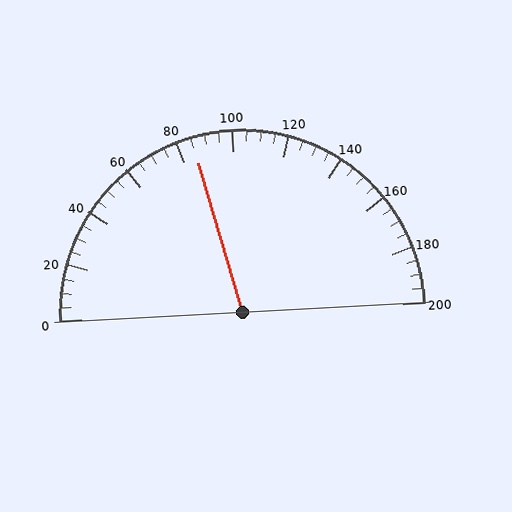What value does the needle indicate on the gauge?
The needle indicates approximately 85.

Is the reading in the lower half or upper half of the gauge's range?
The reading is in the lower half of the range (0 to 200).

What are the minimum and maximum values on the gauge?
The gauge ranges from 0 to 200.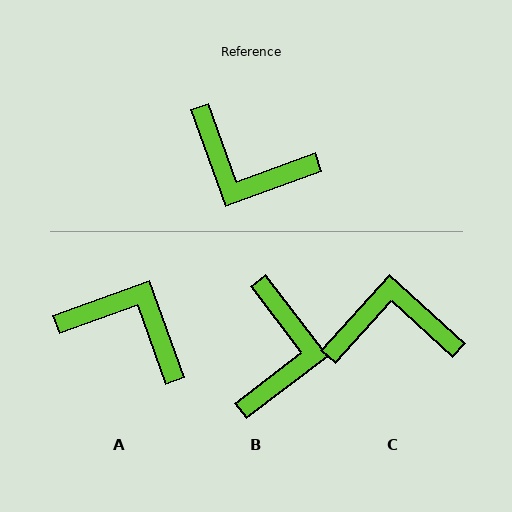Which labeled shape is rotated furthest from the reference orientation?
A, about 180 degrees away.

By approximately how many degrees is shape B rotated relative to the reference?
Approximately 107 degrees counter-clockwise.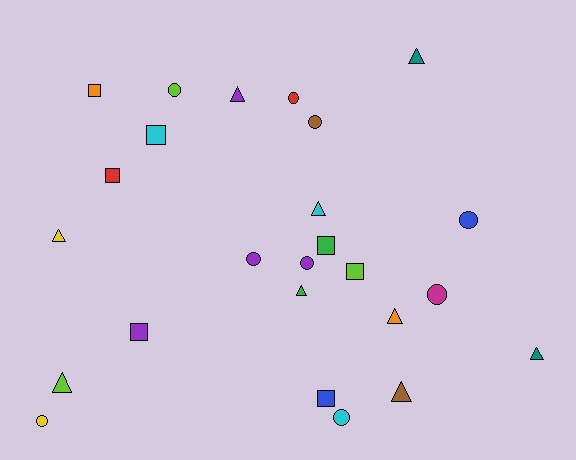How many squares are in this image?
There are 7 squares.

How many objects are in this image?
There are 25 objects.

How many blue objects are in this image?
There are 2 blue objects.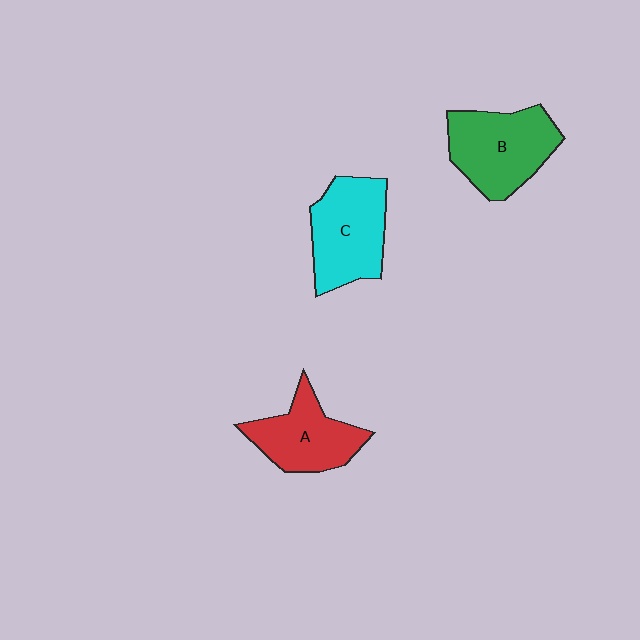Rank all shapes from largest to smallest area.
From largest to smallest: B (green), C (cyan), A (red).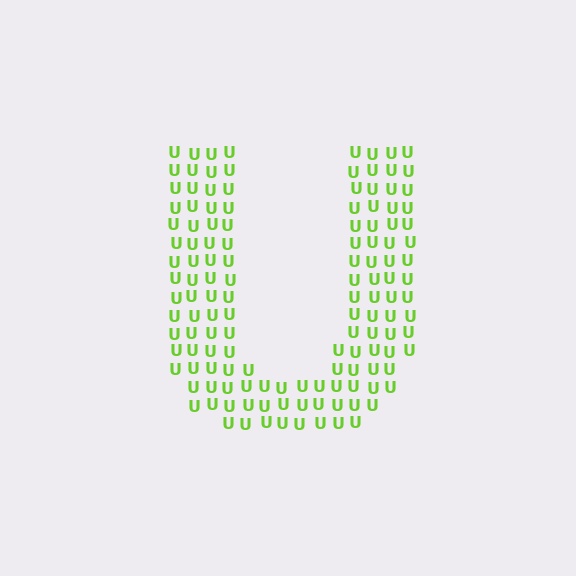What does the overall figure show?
The overall figure shows the letter U.